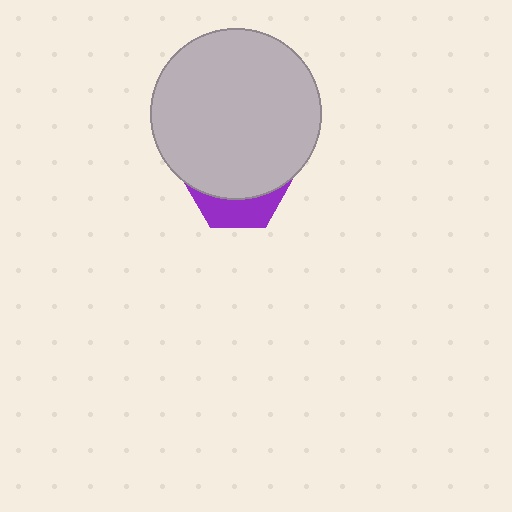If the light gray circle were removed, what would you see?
You would see the complete purple hexagon.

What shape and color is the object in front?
The object in front is a light gray circle.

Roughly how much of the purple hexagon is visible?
A small part of it is visible (roughly 31%).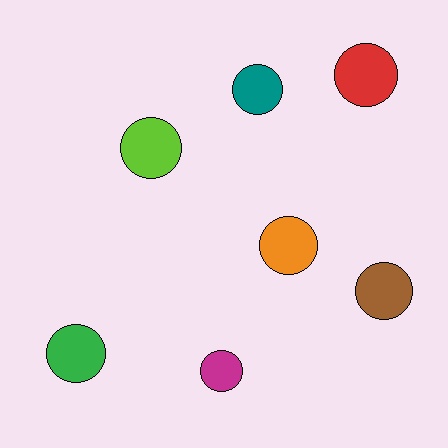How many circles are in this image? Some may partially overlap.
There are 7 circles.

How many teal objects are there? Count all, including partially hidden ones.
There is 1 teal object.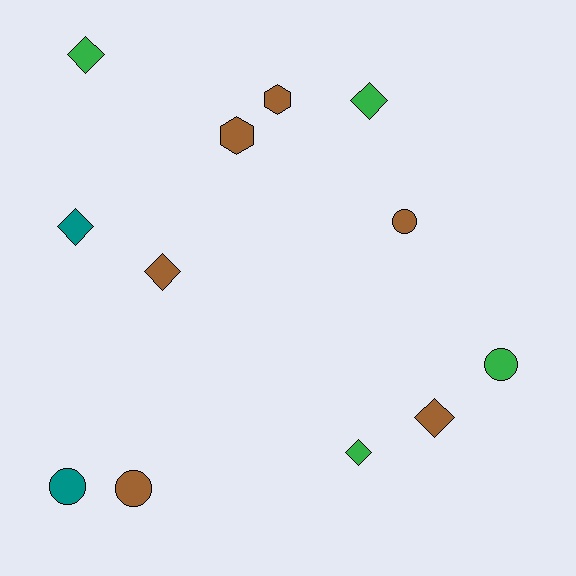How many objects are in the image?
There are 12 objects.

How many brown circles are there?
There are 2 brown circles.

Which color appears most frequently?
Brown, with 6 objects.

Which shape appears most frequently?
Diamond, with 6 objects.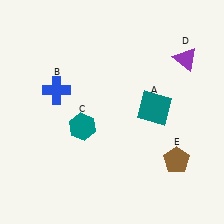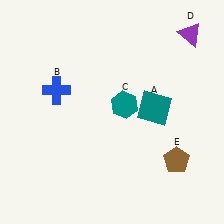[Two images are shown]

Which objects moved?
The objects that moved are: the teal hexagon (C), the purple triangle (D).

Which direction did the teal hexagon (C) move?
The teal hexagon (C) moved right.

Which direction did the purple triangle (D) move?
The purple triangle (D) moved up.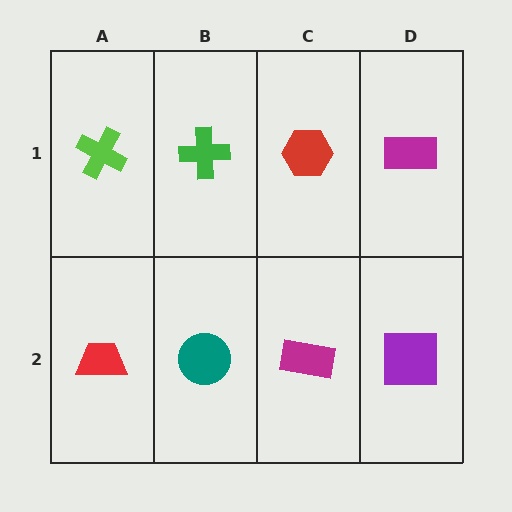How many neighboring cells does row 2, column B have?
3.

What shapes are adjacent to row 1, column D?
A purple square (row 2, column D), a red hexagon (row 1, column C).